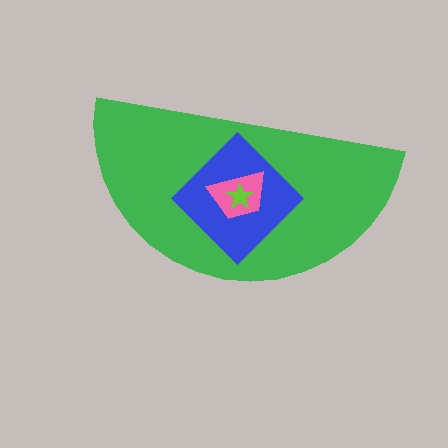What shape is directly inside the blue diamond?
The pink trapezoid.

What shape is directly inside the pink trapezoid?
The lime star.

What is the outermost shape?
The green semicircle.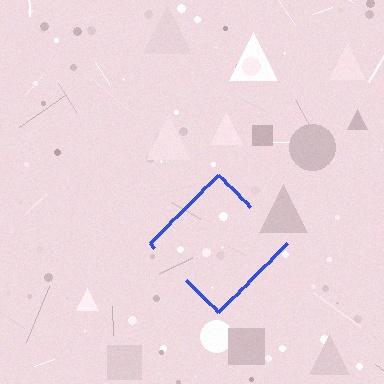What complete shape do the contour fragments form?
The contour fragments form a diamond.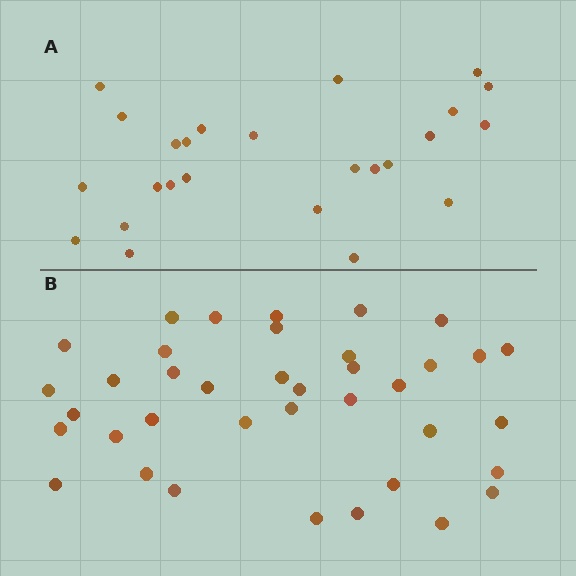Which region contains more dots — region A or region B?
Region B (the bottom region) has more dots.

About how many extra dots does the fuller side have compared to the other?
Region B has approximately 15 more dots than region A.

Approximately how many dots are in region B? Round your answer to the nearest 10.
About 40 dots. (The exact count is 38, which rounds to 40.)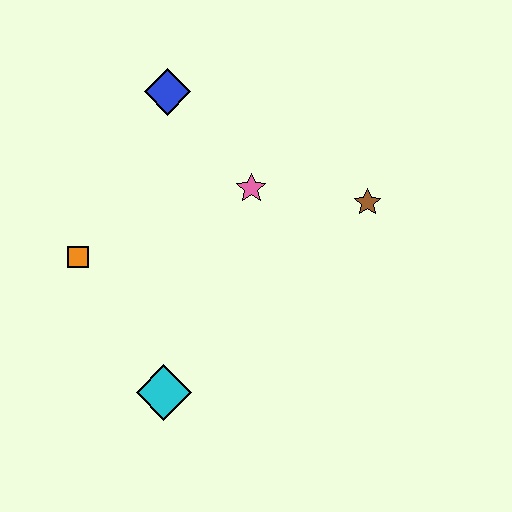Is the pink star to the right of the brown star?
No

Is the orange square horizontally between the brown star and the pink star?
No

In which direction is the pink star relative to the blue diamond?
The pink star is below the blue diamond.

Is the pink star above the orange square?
Yes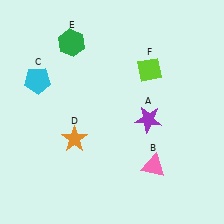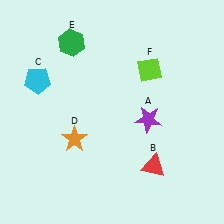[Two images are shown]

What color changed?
The triangle (B) changed from pink in Image 1 to red in Image 2.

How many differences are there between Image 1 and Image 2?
There is 1 difference between the two images.